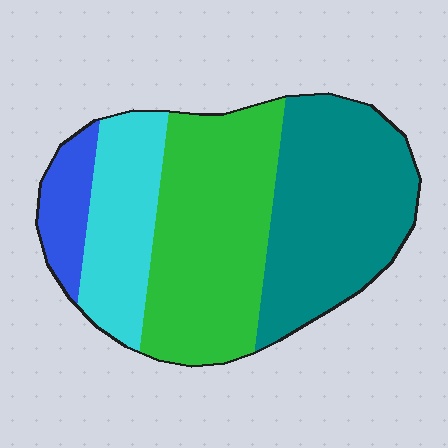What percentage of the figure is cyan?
Cyan covers about 20% of the figure.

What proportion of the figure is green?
Green takes up between a quarter and a half of the figure.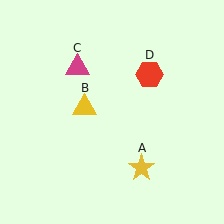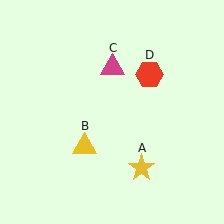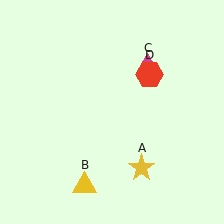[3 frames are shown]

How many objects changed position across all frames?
2 objects changed position: yellow triangle (object B), magenta triangle (object C).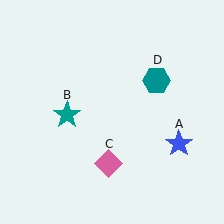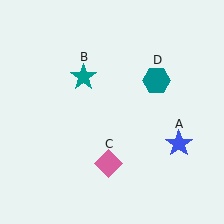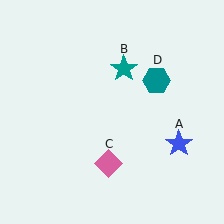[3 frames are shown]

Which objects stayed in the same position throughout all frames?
Blue star (object A) and pink diamond (object C) and teal hexagon (object D) remained stationary.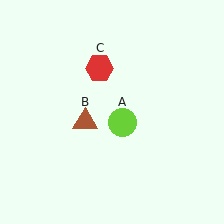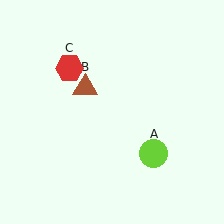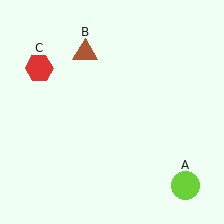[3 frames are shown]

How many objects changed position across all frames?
3 objects changed position: lime circle (object A), brown triangle (object B), red hexagon (object C).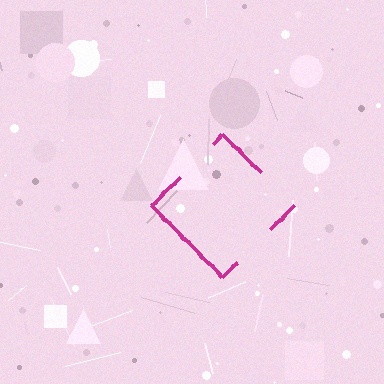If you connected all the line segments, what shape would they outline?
They would outline a diamond.